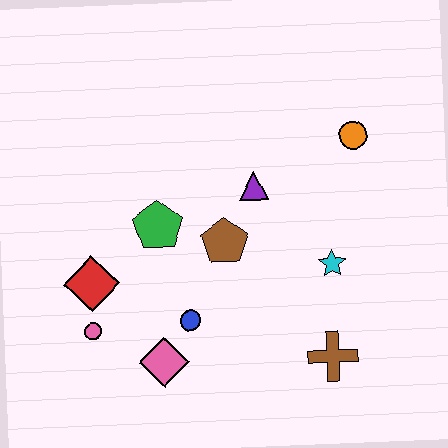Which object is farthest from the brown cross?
The red diamond is farthest from the brown cross.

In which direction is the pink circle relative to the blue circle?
The pink circle is to the left of the blue circle.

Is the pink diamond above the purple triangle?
No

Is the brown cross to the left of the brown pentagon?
No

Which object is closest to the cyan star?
The brown cross is closest to the cyan star.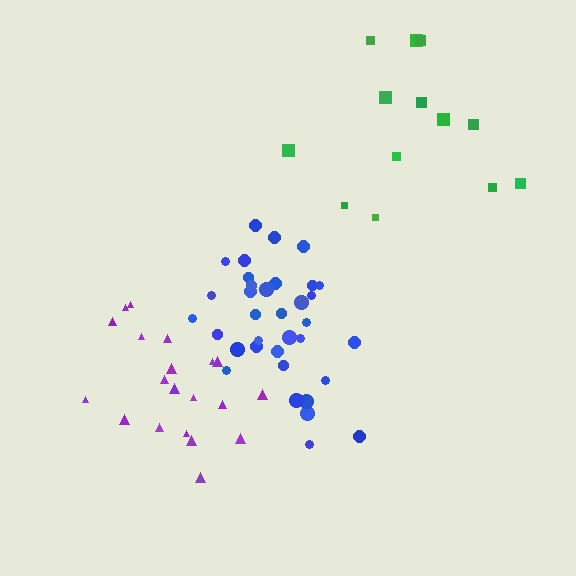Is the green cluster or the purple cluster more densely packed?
Purple.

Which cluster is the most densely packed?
Blue.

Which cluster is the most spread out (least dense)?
Green.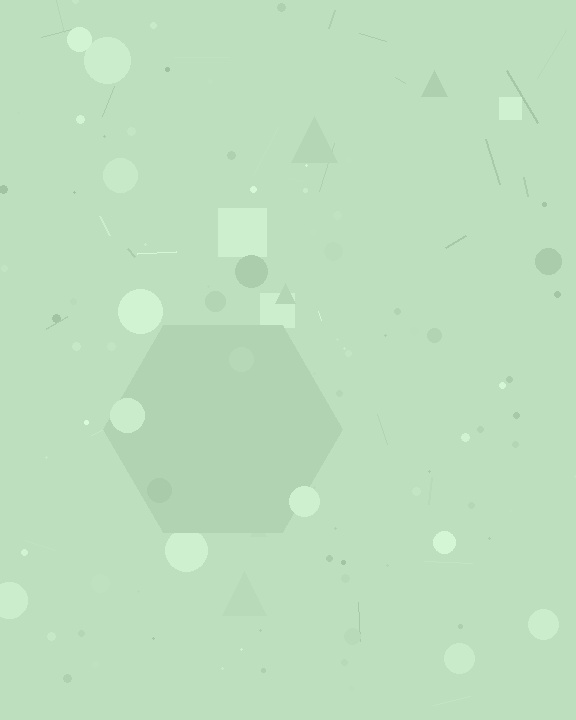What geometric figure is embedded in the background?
A hexagon is embedded in the background.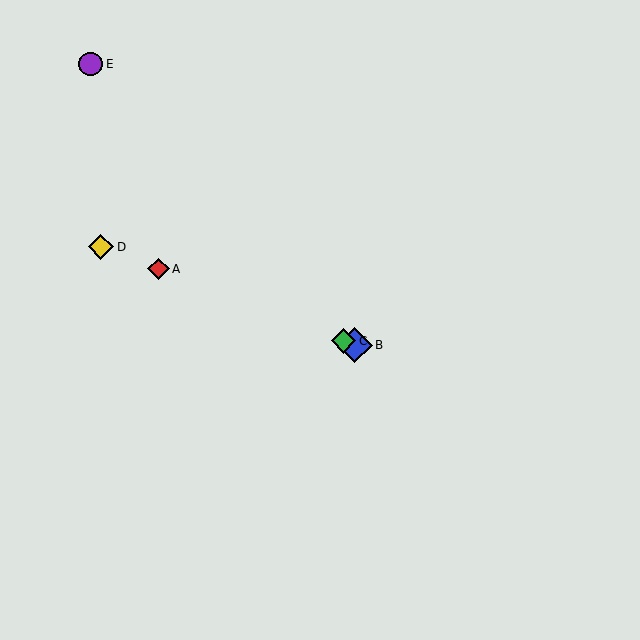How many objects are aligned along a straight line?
4 objects (A, B, C, D) are aligned along a straight line.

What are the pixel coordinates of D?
Object D is at (101, 247).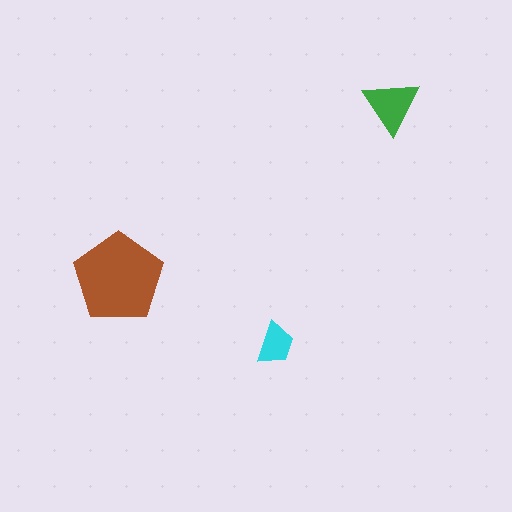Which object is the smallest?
The cyan trapezoid.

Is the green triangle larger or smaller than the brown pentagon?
Smaller.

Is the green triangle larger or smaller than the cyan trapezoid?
Larger.